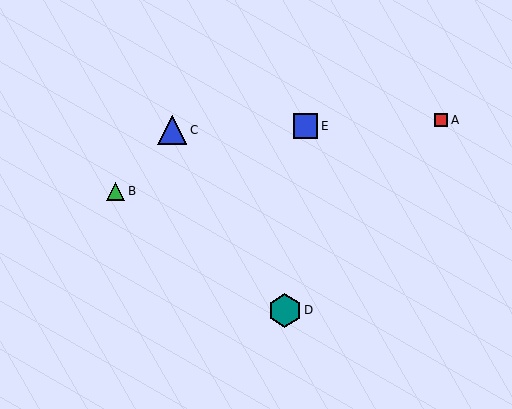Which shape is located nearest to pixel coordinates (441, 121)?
The red square (labeled A) at (441, 120) is nearest to that location.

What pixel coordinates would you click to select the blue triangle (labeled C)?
Click at (172, 130) to select the blue triangle C.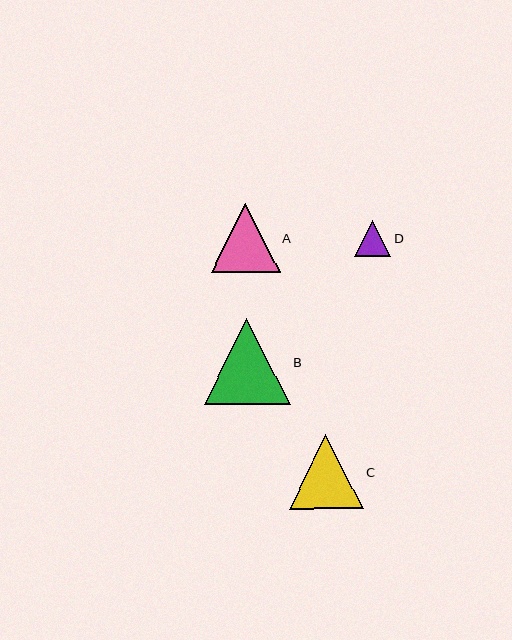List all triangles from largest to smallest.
From largest to smallest: B, C, A, D.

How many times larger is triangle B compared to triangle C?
Triangle B is approximately 1.2 times the size of triangle C.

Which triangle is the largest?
Triangle B is the largest with a size of approximately 87 pixels.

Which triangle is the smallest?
Triangle D is the smallest with a size of approximately 36 pixels.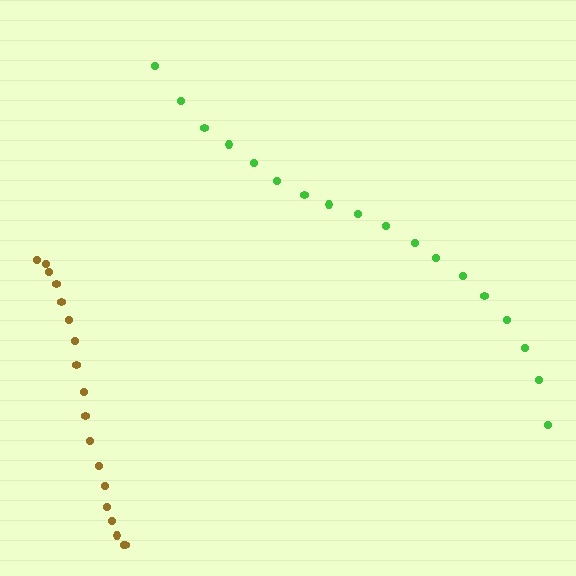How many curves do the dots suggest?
There are 2 distinct paths.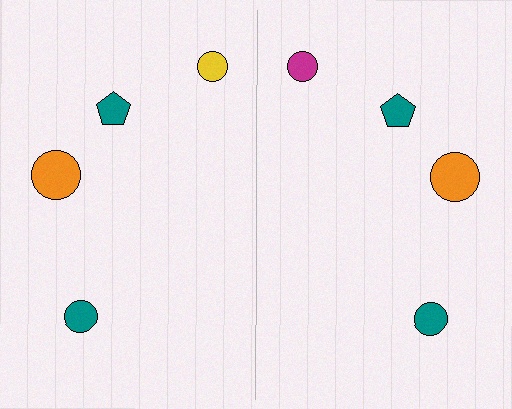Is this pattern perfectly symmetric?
No, the pattern is not perfectly symmetric. The magenta circle on the right side breaks the symmetry — its mirror counterpart is yellow.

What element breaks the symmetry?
The magenta circle on the right side breaks the symmetry — its mirror counterpart is yellow.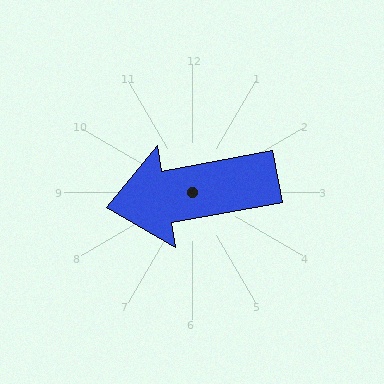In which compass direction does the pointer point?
West.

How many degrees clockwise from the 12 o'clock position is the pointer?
Approximately 260 degrees.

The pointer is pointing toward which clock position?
Roughly 9 o'clock.